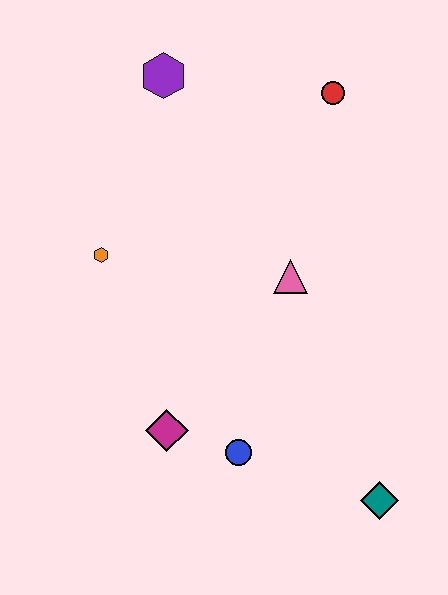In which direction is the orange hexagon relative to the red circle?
The orange hexagon is to the left of the red circle.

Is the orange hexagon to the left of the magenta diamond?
Yes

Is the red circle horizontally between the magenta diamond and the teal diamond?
Yes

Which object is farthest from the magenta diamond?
The red circle is farthest from the magenta diamond.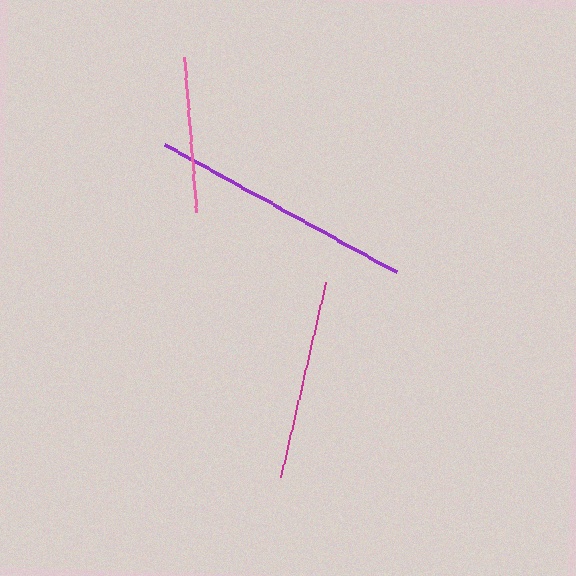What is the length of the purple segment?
The purple segment is approximately 264 pixels long.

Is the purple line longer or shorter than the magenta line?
The purple line is longer than the magenta line.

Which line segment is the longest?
The purple line is the longest at approximately 264 pixels.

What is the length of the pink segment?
The pink segment is approximately 156 pixels long.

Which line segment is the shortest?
The pink line is the shortest at approximately 156 pixels.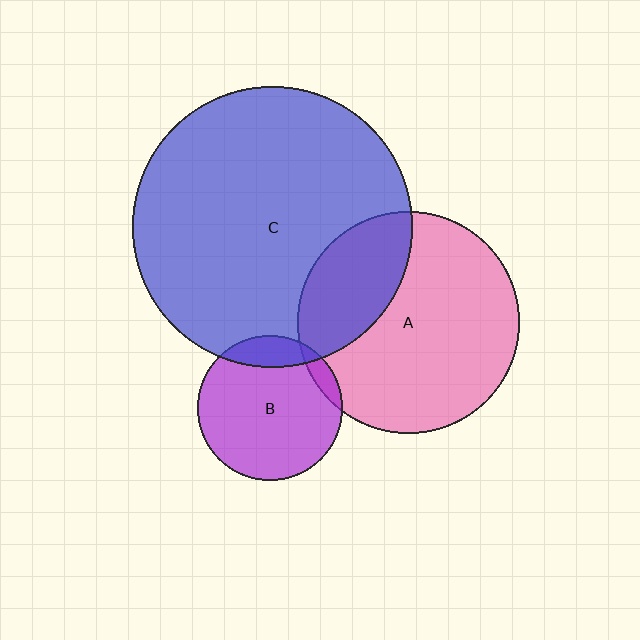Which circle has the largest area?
Circle C (blue).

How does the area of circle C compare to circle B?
Approximately 3.8 times.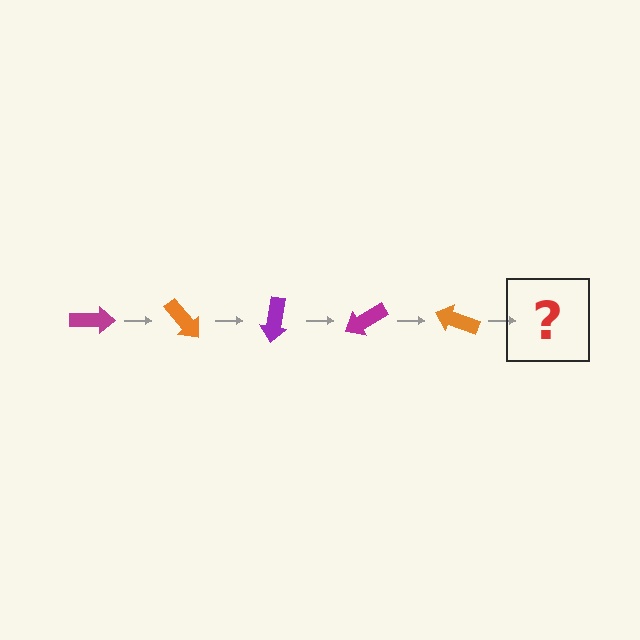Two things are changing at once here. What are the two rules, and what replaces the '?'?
The two rules are that it rotates 50 degrees each step and the color cycles through magenta, orange, and purple. The '?' should be a purple arrow, rotated 250 degrees from the start.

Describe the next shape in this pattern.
It should be a purple arrow, rotated 250 degrees from the start.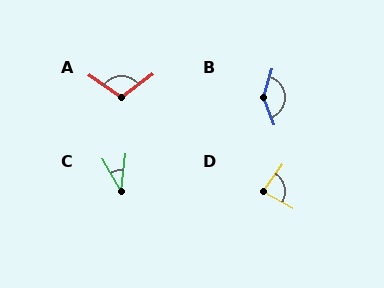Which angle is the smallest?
C, at approximately 35 degrees.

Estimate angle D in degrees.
Approximately 84 degrees.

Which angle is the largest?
B, at approximately 142 degrees.